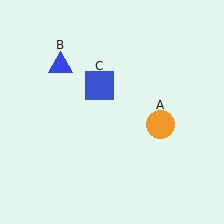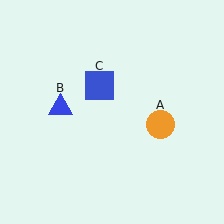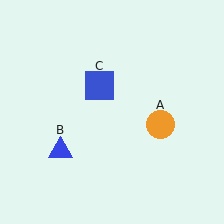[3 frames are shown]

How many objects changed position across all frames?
1 object changed position: blue triangle (object B).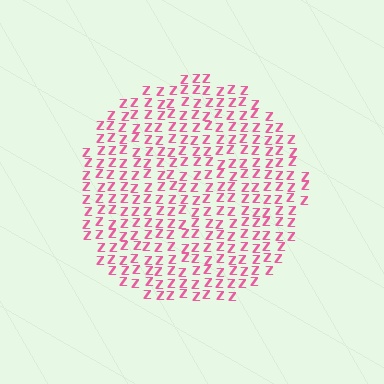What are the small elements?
The small elements are letter Z's.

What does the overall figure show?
The overall figure shows a circle.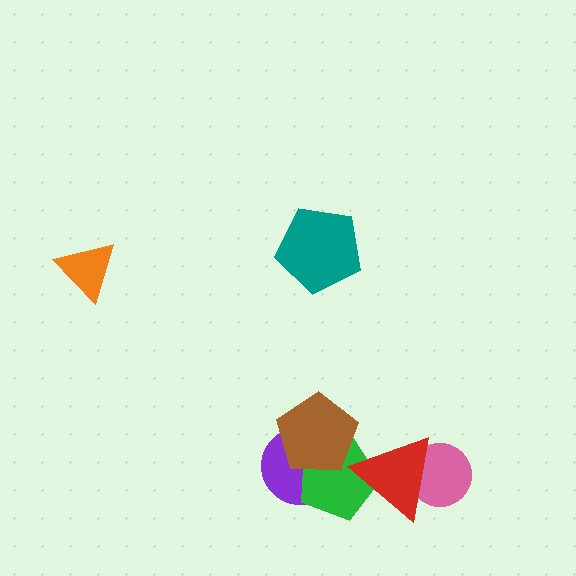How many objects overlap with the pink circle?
1 object overlaps with the pink circle.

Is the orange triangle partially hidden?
No, no other shape covers it.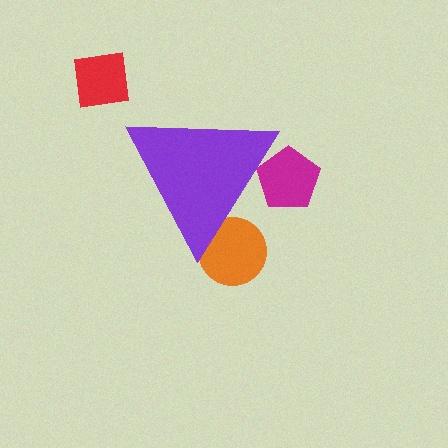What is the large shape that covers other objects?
A purple triangle.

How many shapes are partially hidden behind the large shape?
2 shapes are partially hidden.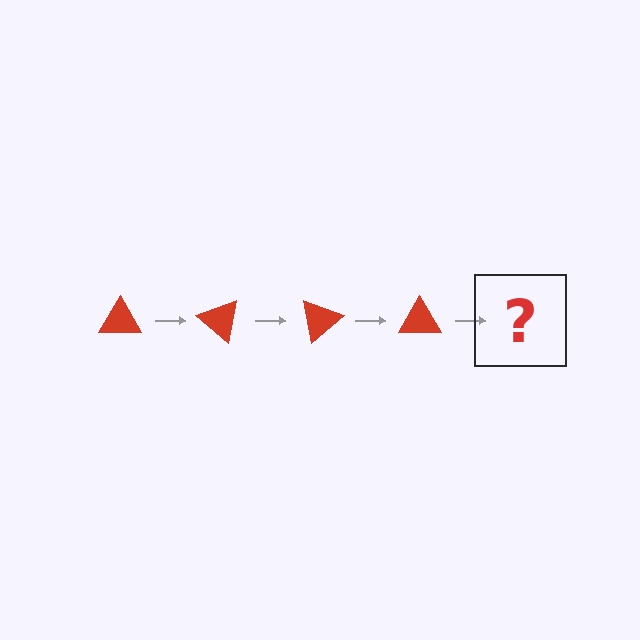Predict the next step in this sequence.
The next step is a red triangle rotated 160 degrees.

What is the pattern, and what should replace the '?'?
The pattern is that the triangle rotates 40 degrees each step. The '?' should be a red triangle rotated 160 degrees.